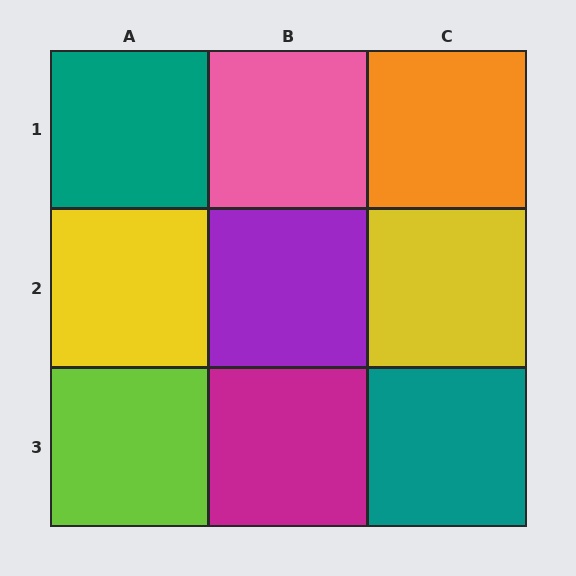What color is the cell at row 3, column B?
Magenta.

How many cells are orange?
1 cell is orange.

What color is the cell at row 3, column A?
Lime.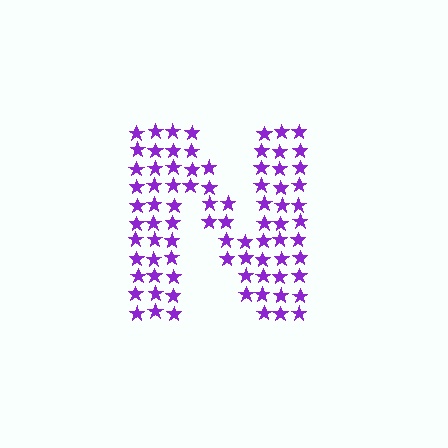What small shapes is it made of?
It is made of small stars.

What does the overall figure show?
The overall figure shows the letter N.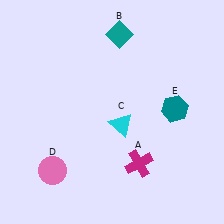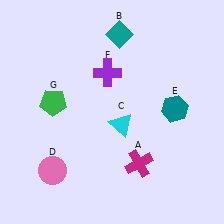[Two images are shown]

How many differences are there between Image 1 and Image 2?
There are 2 differences between the two images.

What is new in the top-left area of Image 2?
A green pentagon (G) was added in the top-left area of Image 2.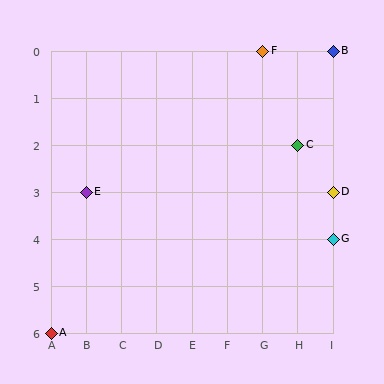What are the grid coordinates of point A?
Point A is at grid coordinates (A, 6).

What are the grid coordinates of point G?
Point G is at grid coordinates (I, 4).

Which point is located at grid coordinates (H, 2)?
Point C is at (H, 2).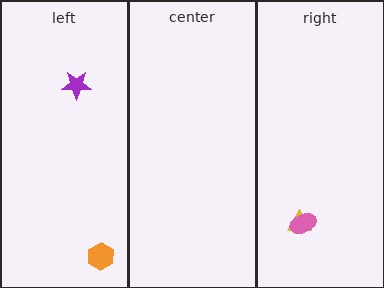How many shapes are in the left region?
2.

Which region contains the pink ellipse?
The right region.